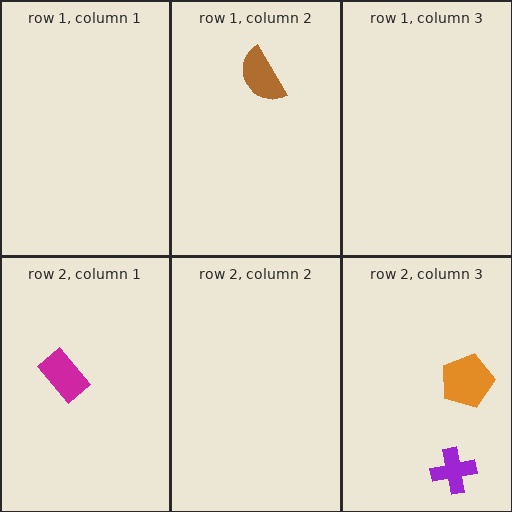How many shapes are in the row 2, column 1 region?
1.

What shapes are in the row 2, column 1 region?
The magenta rectangle.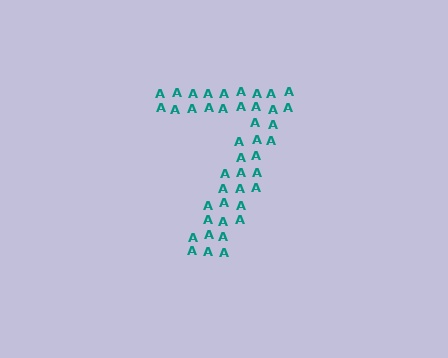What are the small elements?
The small elements are letter A's.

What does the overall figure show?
The overall figure shows the digit 7.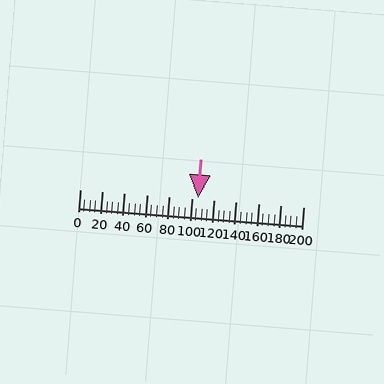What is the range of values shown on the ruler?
The ruler shows values from 0 to 200.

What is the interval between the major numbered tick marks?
The major tick marks are spaced 20 units apart.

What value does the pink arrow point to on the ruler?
The pink arrow points to approximately 106.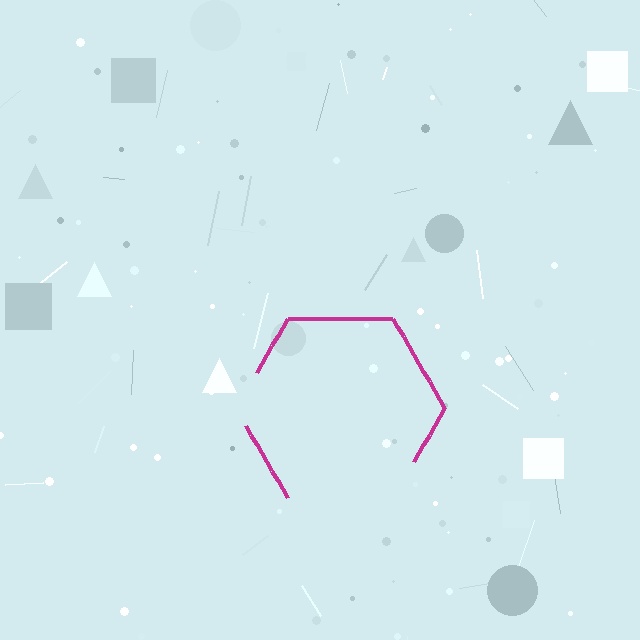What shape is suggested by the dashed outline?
The dashed outline suggests a hexagon.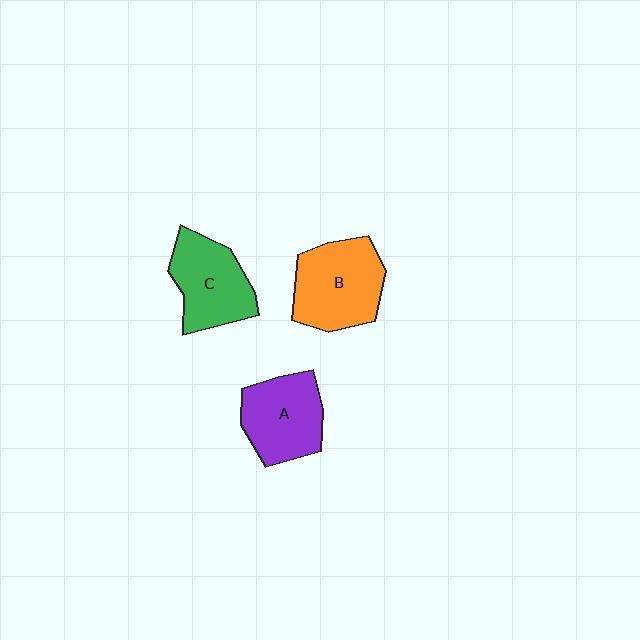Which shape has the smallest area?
Shape C (green).